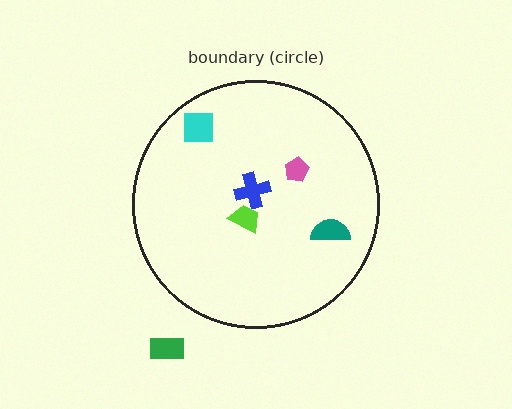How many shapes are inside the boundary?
5 inside, 1 outside.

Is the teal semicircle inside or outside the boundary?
Inside.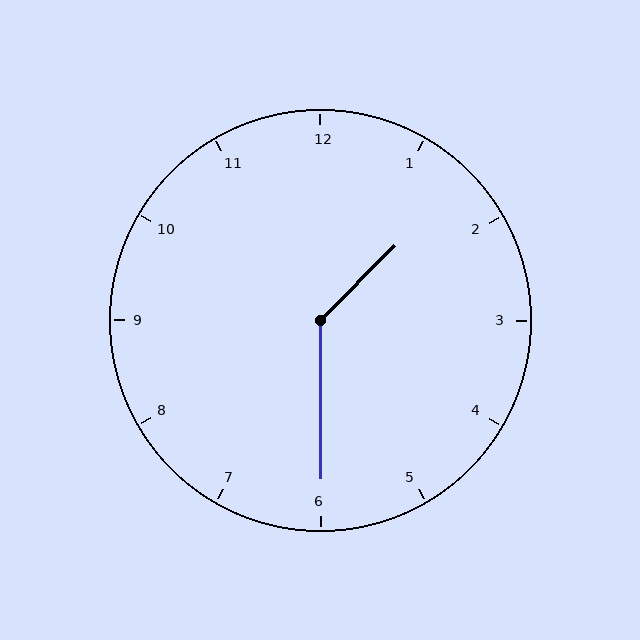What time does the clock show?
1:30.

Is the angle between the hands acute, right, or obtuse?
It is obtuse.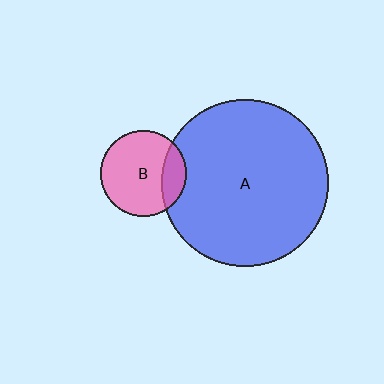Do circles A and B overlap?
Yes.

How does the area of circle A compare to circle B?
Approximately 3.8 times.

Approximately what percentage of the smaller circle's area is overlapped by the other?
Approximately 20%.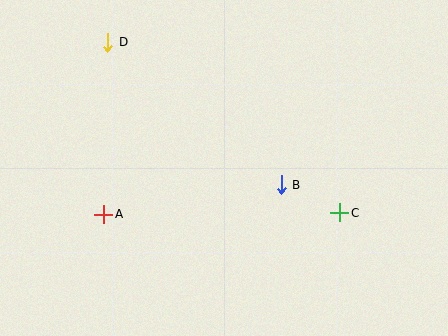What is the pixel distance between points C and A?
The distance between C and A is 236 pixels.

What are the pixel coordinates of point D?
Point D is at (108, 42).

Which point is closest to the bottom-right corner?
Point C is closest to the bottom-right corner.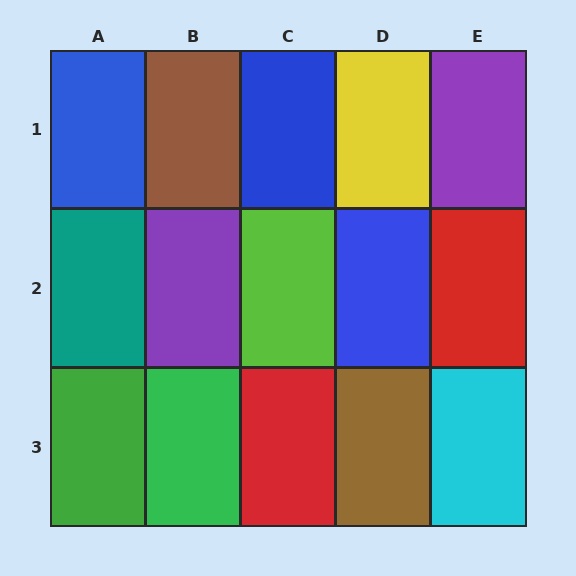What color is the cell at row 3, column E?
Cyan.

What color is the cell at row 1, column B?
Brown.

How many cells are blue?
3 cells are blue.